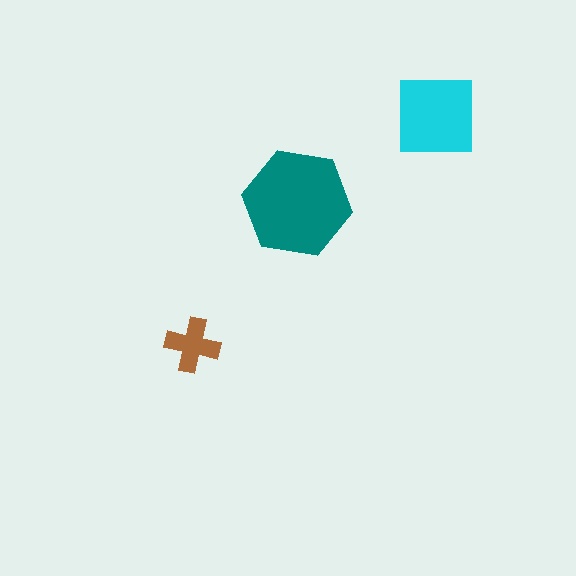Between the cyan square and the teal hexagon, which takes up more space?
The teal hexagon.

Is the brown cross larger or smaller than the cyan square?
Smaller.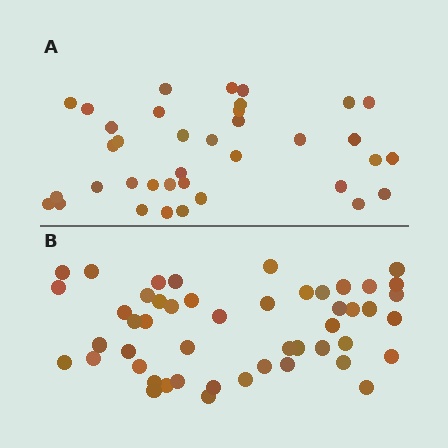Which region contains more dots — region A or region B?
Region B (the bottom region) has more dots.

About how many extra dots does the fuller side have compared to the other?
Region B has roughly 12 or so more dots than region A.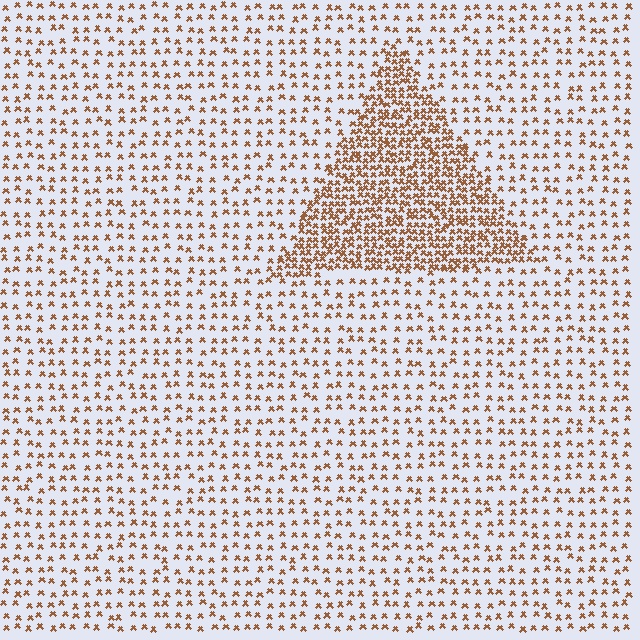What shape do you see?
I see a triangle.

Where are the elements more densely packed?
The elements are more densely packed inside the triangle boundary.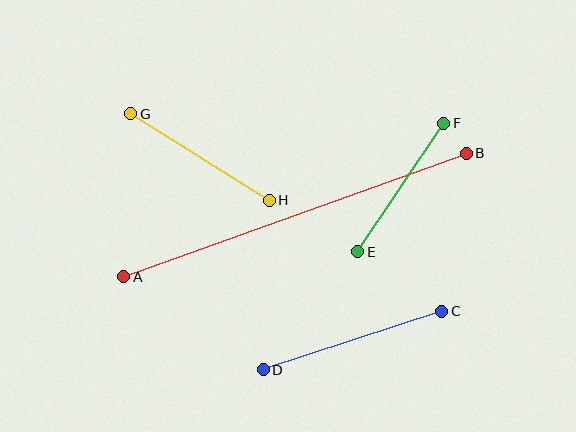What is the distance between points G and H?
The distance is approximately 163 pixels.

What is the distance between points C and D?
The distance is approximately 188 pixels.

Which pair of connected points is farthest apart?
Points A and B are farthest apart.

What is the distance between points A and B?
The distance is approximately 364 pixels.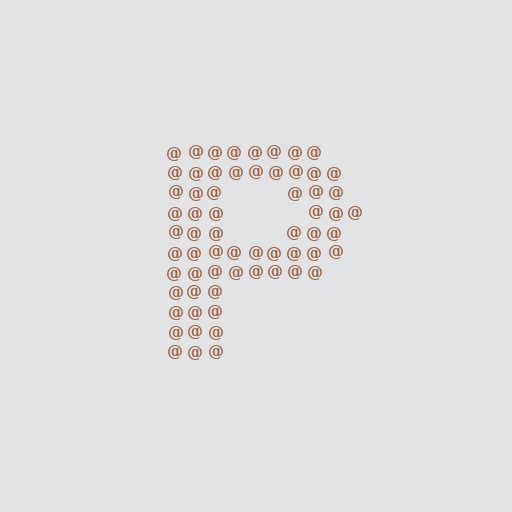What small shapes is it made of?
It is made of small at signs.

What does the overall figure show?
The overall figure shows the letter P.